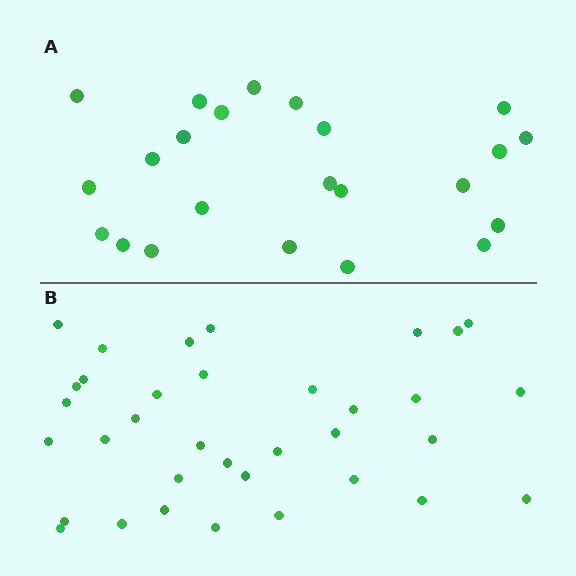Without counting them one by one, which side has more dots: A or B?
Region B (the bottom region) has more dots.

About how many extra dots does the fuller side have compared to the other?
Region B has roughly 12 or so more dots than region A.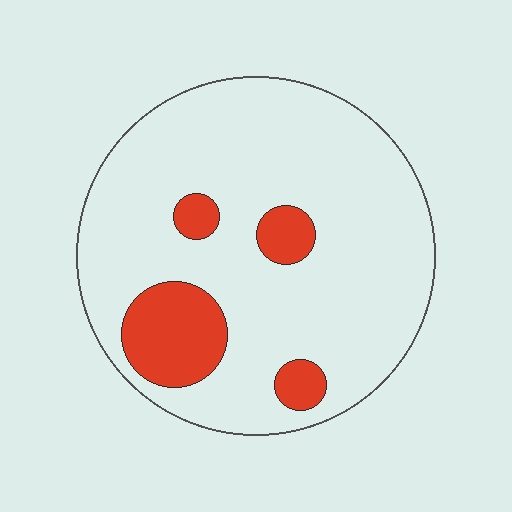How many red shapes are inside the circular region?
4.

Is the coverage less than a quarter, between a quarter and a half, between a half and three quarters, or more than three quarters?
Less than a quarter.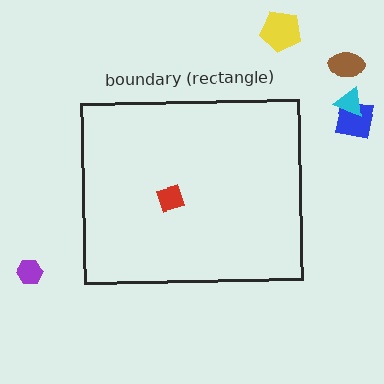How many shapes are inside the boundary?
1 inside, 5 outside.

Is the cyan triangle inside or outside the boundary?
Outside.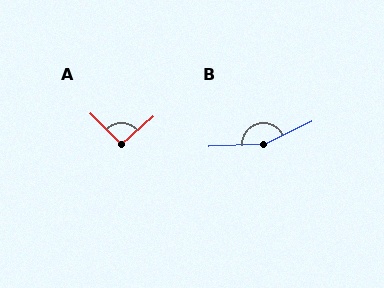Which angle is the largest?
B, at approximately 157 degrees.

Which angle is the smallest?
A, at approximately 93 degrees.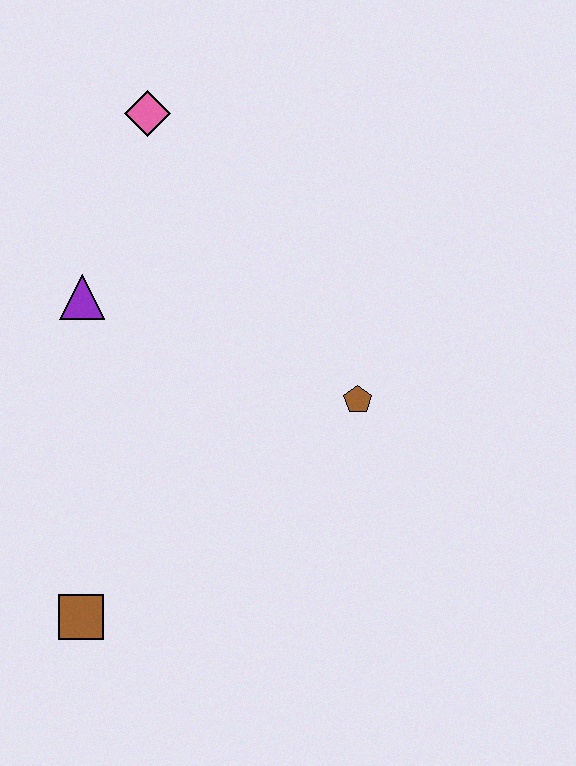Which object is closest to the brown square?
The purple triangle is closest to the brown square.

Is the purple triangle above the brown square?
Yes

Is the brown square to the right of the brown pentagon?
No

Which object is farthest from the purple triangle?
The brown square is farthest from the purple triangle.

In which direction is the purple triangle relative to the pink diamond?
The purple triangle is below the pink diamond.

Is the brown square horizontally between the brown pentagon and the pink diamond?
No